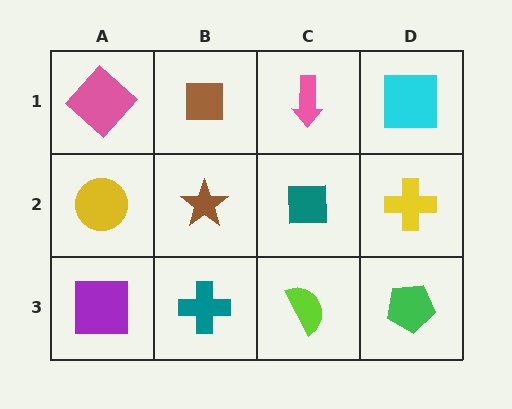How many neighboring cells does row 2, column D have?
3.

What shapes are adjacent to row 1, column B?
A brown star (row 2, column B), a pink diamond (row 1, column A), a pink arrow (row 1, column C).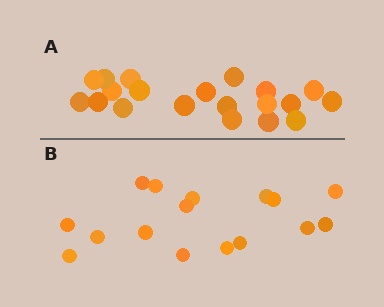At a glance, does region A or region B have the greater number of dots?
Region A (the top region) has more dots.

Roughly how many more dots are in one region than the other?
Region A has about 4 more dots than region B.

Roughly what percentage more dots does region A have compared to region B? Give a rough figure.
About 25% more.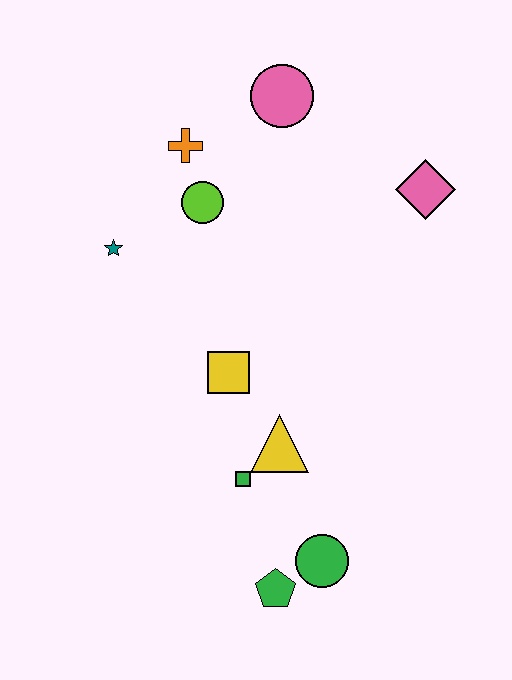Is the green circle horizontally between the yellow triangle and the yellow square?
No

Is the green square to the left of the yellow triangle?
Yes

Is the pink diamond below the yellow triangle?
No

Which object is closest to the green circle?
The green pentagon is closest to the green circle.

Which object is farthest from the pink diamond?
The green pentagon is farthest from the pink diamond.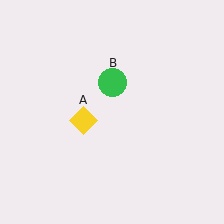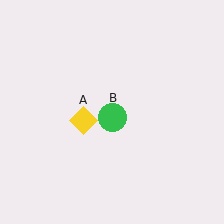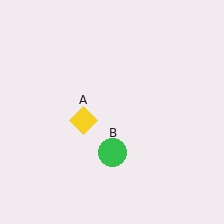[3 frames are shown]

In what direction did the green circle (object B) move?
The green circle (object B) moved down.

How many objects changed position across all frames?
1 object changed position: green circle (object B).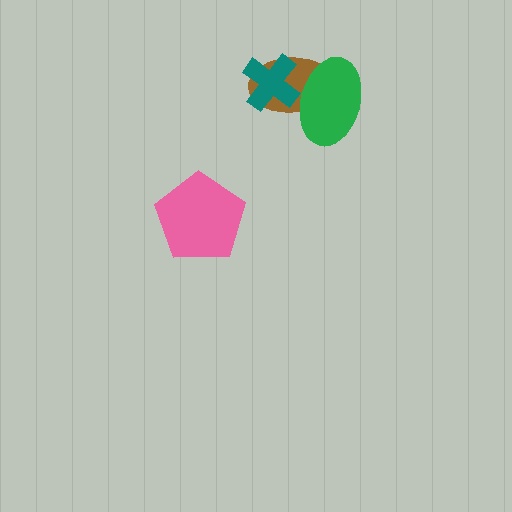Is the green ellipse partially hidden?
Yes, it is partially covered by another shape.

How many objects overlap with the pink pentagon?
0 objects overlap with the pink pentagon.